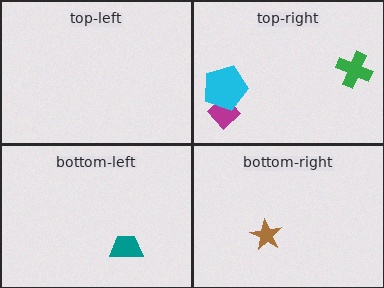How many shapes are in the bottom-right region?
1.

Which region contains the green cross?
The top-right region.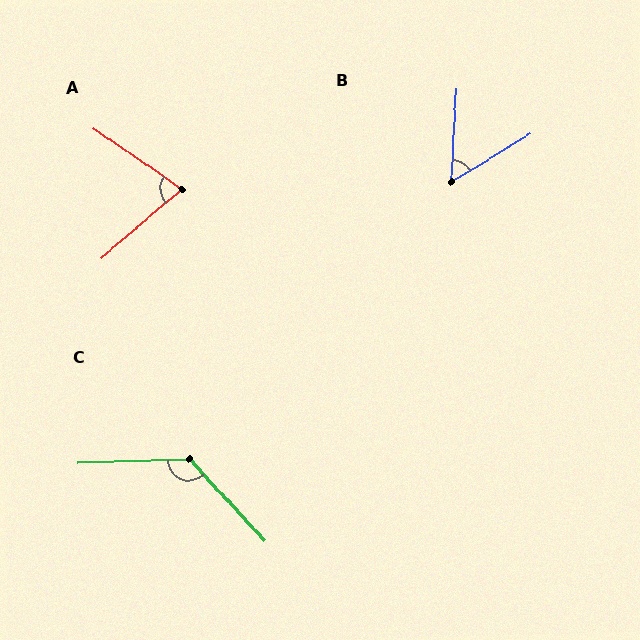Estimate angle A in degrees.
Approximately 76 degrees.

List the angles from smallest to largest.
B (56°), A (76°), C (130°).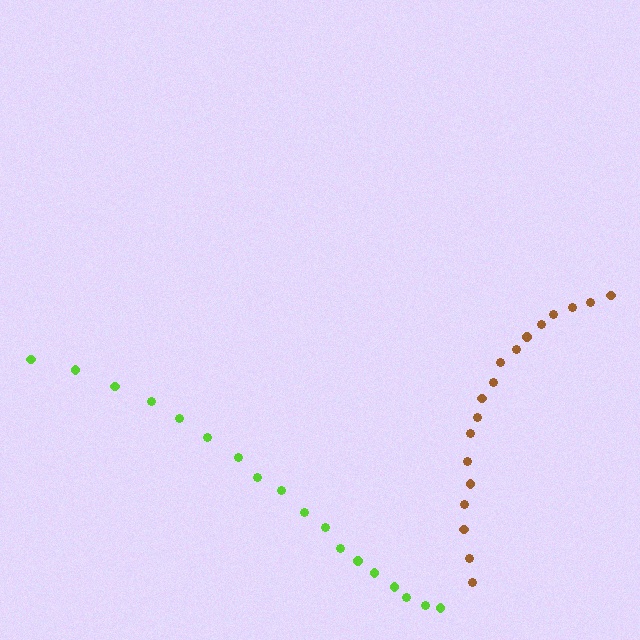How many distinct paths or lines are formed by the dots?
There are 2 distinct paths.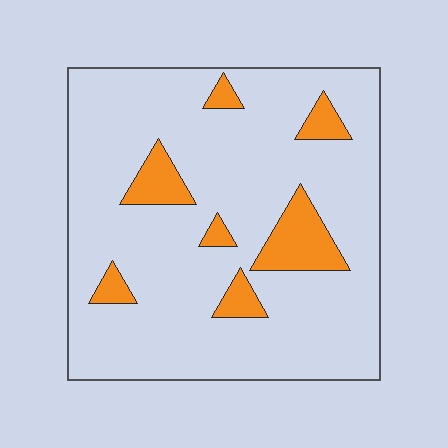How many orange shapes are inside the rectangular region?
7.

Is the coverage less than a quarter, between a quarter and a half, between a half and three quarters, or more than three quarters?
Less than a quarter.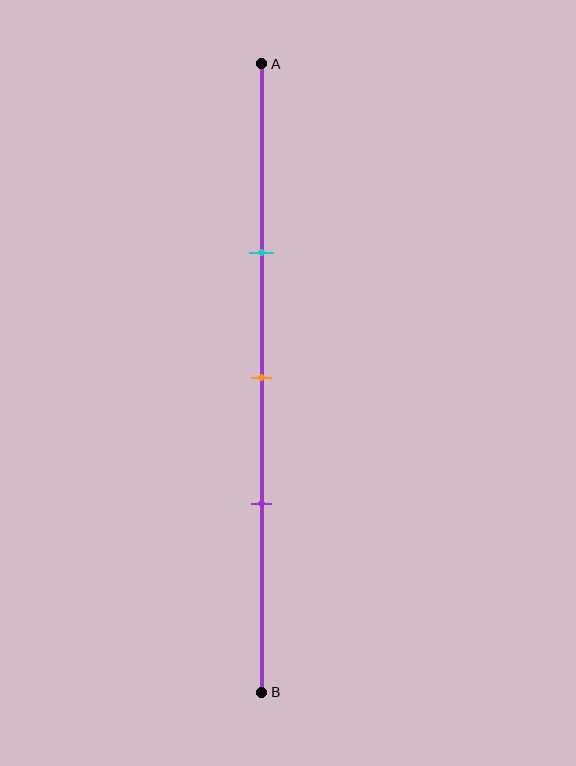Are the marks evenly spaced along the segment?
Yes, the marks are approximately evenly spaced.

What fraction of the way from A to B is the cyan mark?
The cyan mark is approximately 30% (0.3) of the way from A to B.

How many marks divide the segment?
There are 3 marks dividing the segment.